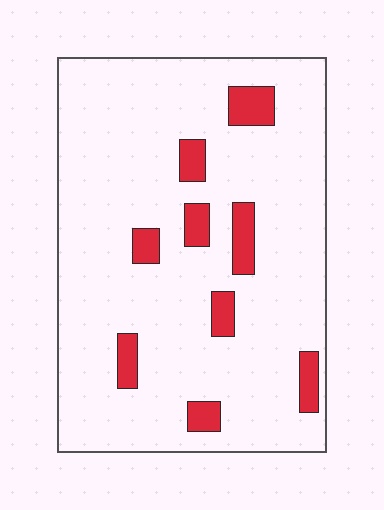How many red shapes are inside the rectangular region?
9.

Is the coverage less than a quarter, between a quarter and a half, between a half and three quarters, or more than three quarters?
Less than a quarter.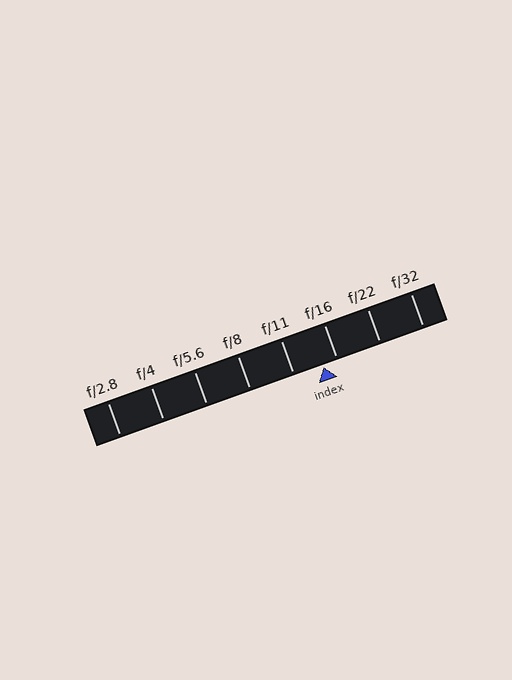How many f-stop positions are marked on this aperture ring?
There are 8 f-stop positions marked.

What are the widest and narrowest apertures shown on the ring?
The widest aperture shown is f/2.8 and the narrowest is f/32.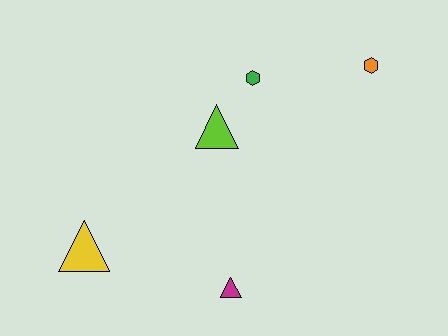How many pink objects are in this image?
There are no pink objects.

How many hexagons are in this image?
There are 2 hexagons.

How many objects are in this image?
There are 5 objects.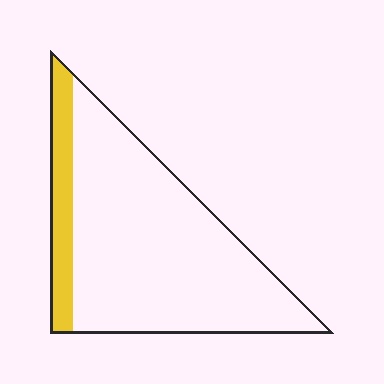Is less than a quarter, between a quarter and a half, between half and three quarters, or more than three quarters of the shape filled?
Less than a quarter.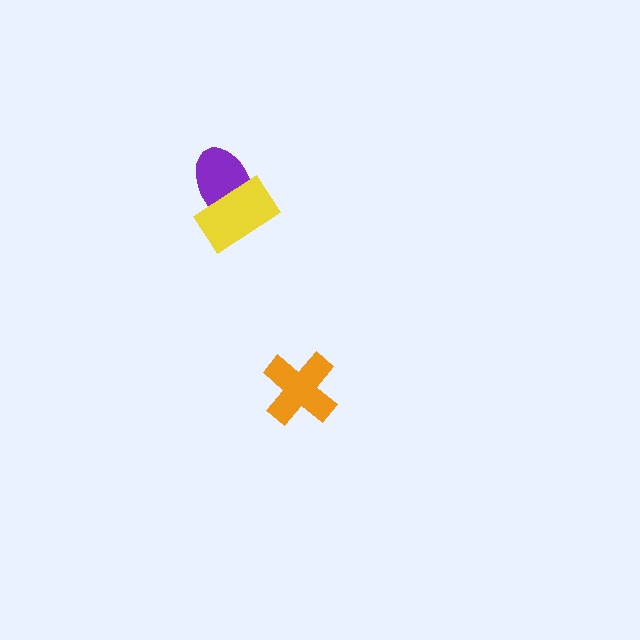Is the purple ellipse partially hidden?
Yes, it is partially covered by another shape.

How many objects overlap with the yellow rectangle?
1 object overlaps with the yellow rectangle.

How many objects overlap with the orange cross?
0 objects overlap with the orange cross.